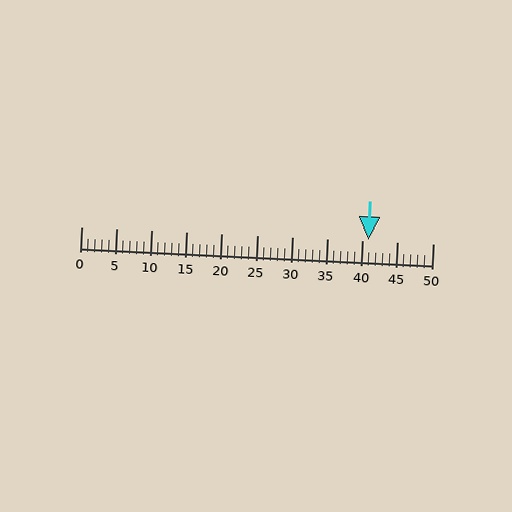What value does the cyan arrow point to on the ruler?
The cyan arrow points to approximately 41.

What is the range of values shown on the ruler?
The ruler shows values from 0 to 50.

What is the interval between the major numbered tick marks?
The major tick marks are spaced 5 units apart.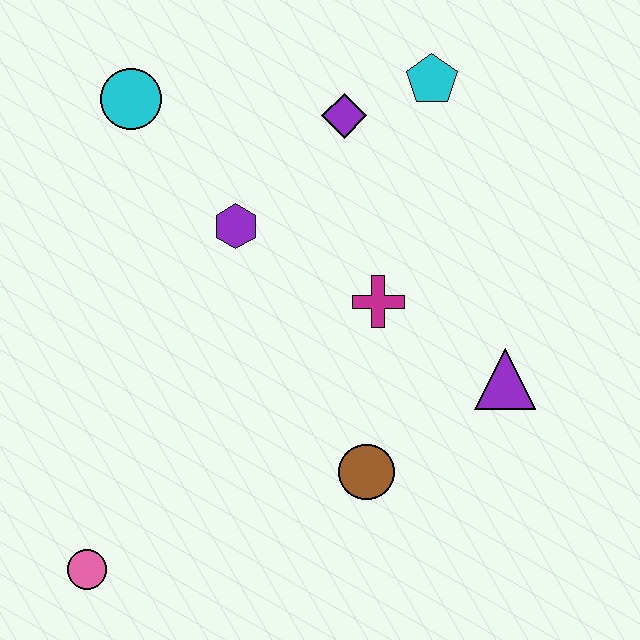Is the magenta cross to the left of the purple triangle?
Yes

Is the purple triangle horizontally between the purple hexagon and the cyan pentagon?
No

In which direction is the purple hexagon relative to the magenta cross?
The purple hexagon is to the left of the magenta cross.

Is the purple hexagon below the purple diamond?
Yes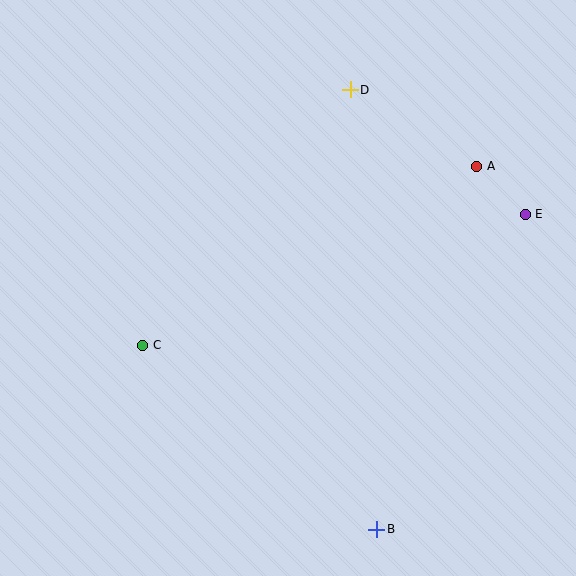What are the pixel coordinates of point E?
Point E is at (525, 214).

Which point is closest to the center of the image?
Point C at (143, 345) is closest to the center.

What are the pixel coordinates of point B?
Point B is at (377, 529).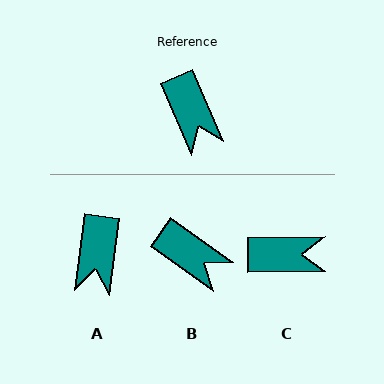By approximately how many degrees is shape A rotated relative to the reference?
Approximately 31 degrees clockwise.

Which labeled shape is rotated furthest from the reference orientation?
C, about 67 degrees away.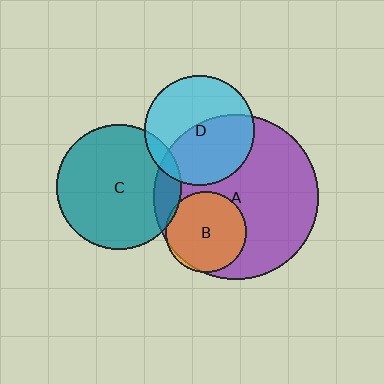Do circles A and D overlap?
Yes.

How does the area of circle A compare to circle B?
Approximately 4.1 times.